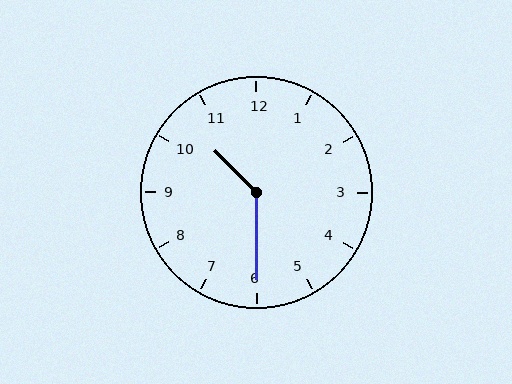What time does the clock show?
10:30.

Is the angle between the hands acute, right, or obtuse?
It is obtuse.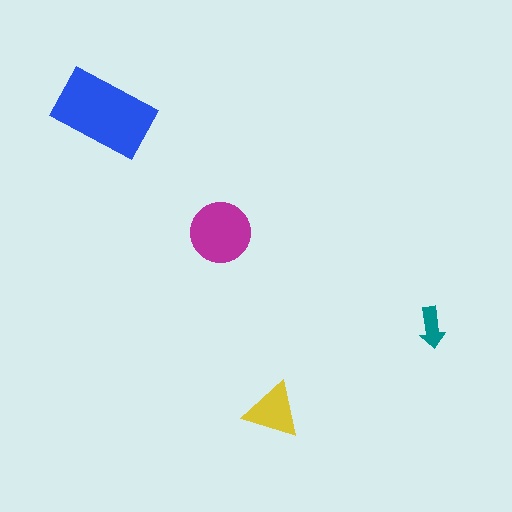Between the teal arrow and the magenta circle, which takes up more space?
The magenta circle.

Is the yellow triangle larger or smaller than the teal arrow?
Larger.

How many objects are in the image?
There are 4 objects in the image.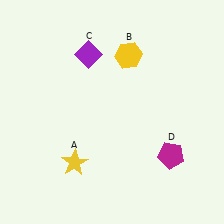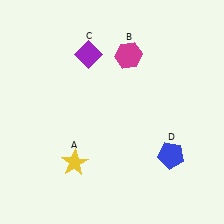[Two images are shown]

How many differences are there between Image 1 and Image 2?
There are 2 differences between the two images.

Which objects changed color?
B changed from yellow to magenta. D changed from magenta to blue.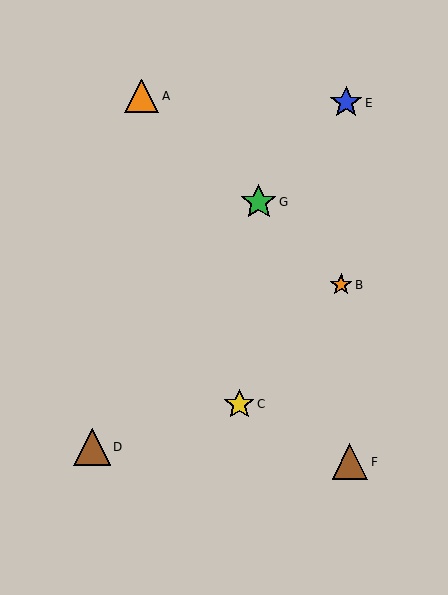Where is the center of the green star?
The center of the green star is at (259, 202).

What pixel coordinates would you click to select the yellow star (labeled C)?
Click at (239, 404) to select the yellow star C.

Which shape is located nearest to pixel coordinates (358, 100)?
The blue star (labeled E) at (346, 103) is nearest to that location.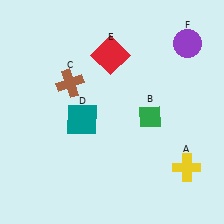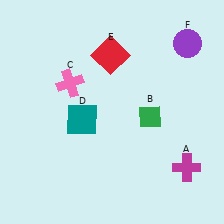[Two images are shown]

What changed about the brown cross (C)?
In Image 1, C is brown. In Image 2, it changed to pink.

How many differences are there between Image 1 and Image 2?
There are 2 differences between the two images.